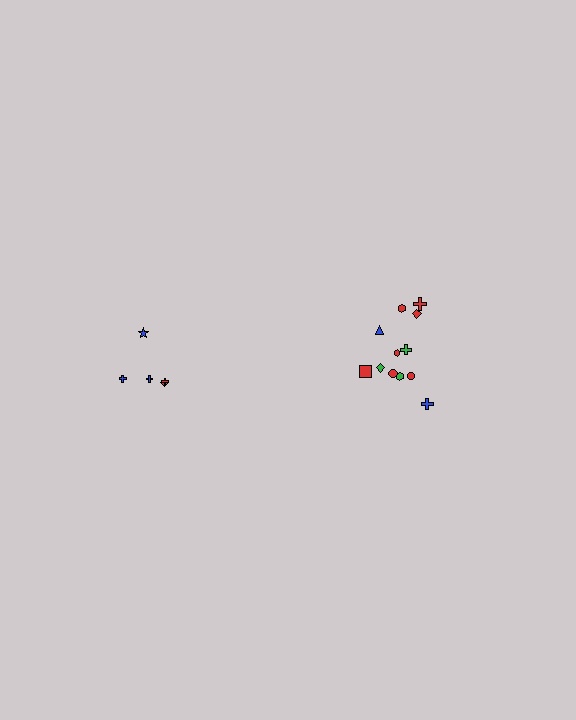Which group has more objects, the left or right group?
The right group.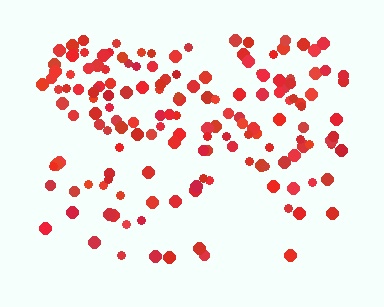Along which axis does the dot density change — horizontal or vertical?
Vertical.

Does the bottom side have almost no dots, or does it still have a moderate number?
Still a moderate number, just noticeably fewer than the top.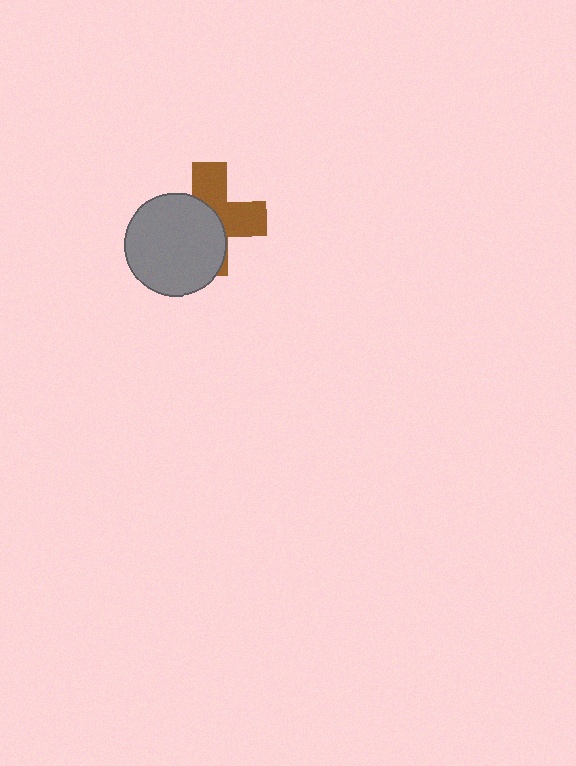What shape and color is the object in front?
The object in front is a gray circle.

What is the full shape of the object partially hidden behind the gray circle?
The partially hidden object is a brown cross.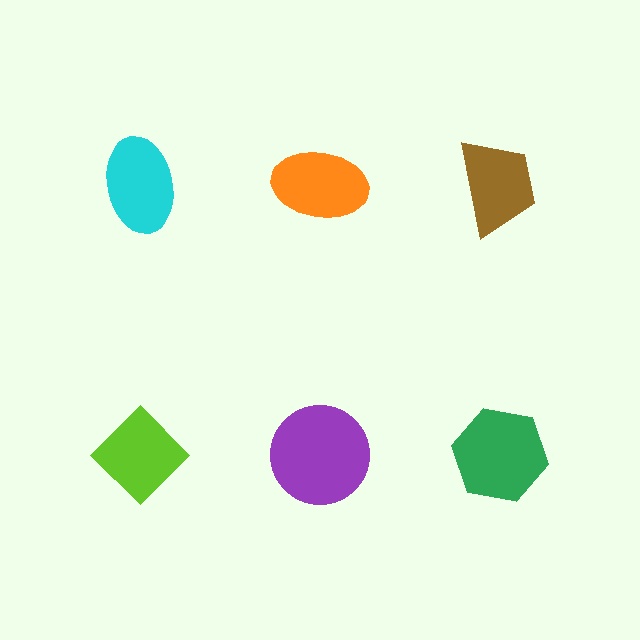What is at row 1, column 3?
A brown trapezoid.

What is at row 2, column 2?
A purple circle.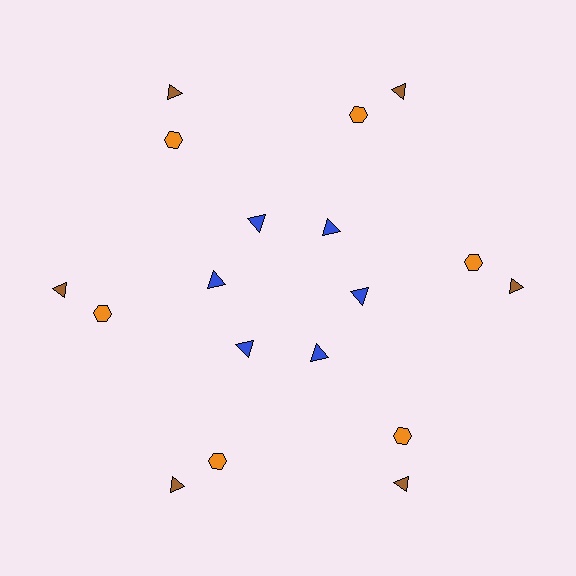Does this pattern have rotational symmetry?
Yes, this pattern has 6-fold rotational symmetry. It looks the same after rotating 60 degrees around the center.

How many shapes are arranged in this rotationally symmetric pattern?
There are 18 shapes, arranged in 6 groups of 3.